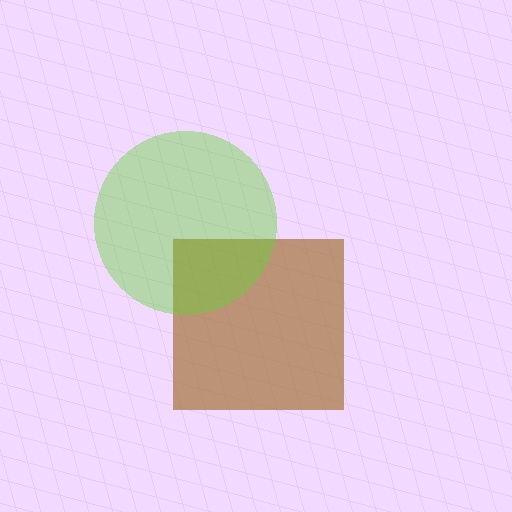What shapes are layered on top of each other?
The layered shapes are: a brown square, a lime circle.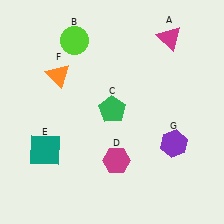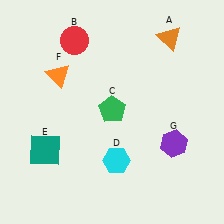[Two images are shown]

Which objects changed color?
A changed from magenta to orange. B changed from lime to red. D changed from magenta to cyan.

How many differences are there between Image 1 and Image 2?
There are 3 differences between the two images.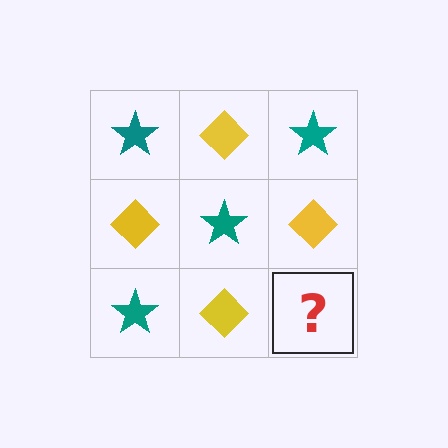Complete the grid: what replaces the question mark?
The question mark should be replaced with a teal star.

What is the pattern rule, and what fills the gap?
The rule is that it alternates teal star and yellow diamond in a checkerboard pattern. The gap should be filled with a teal star.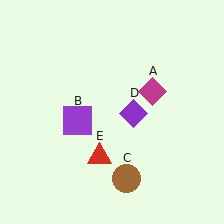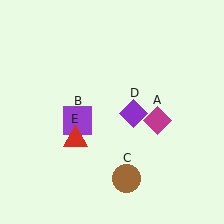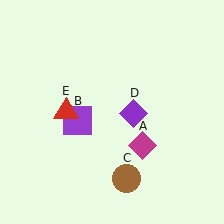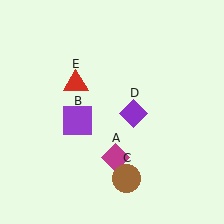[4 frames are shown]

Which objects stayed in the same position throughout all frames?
Purple square (object B) and brown circle (object C) and purple diamond (object D) remained stationary.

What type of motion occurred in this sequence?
The magenta diamond (object A), red triangle (object E) rotated clockwise around the center of the scene.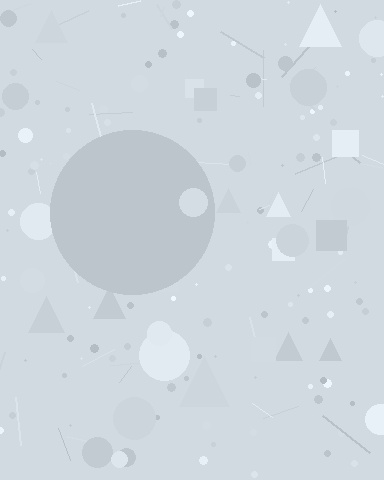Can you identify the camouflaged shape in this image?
The camouflaged shape is a circle.